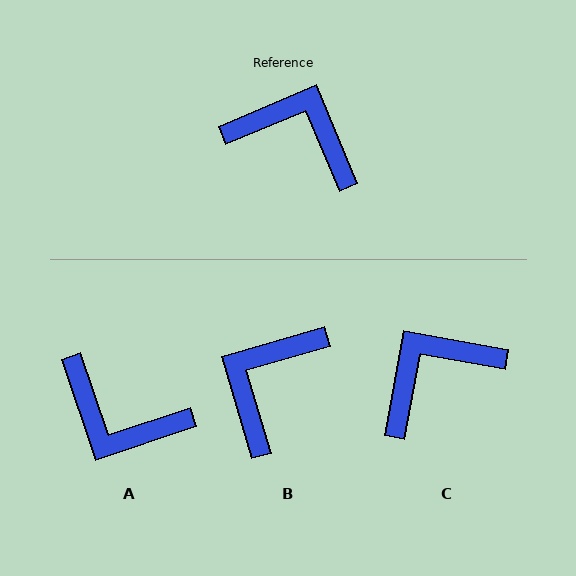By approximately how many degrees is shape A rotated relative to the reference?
Approximately 176 degrees counter-clockwise.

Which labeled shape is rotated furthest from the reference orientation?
A, about 176 degrees away.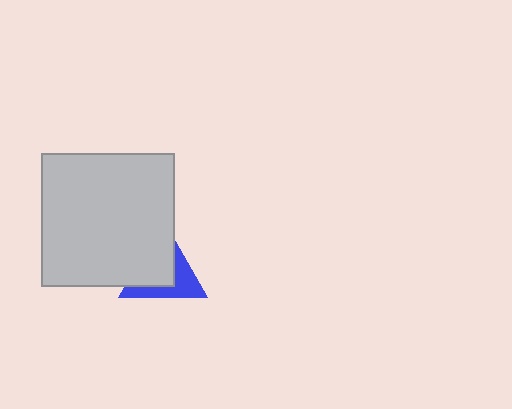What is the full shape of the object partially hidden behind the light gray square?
The partially hidden object is a blue triangle.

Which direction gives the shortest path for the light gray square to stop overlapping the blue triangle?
Moving toward the upper-left gives the shortest separation.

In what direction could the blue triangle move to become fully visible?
The blue triangle could move toward the lower-right. That would shift it out from behind the light gray square entirely.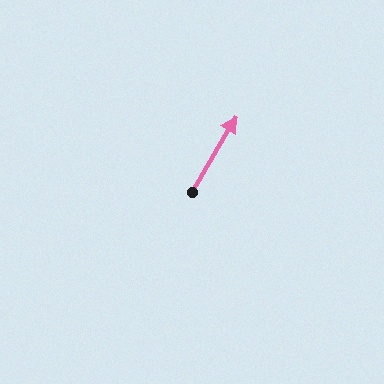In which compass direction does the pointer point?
Northeast.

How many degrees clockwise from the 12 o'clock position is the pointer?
Approximately 30 degrees.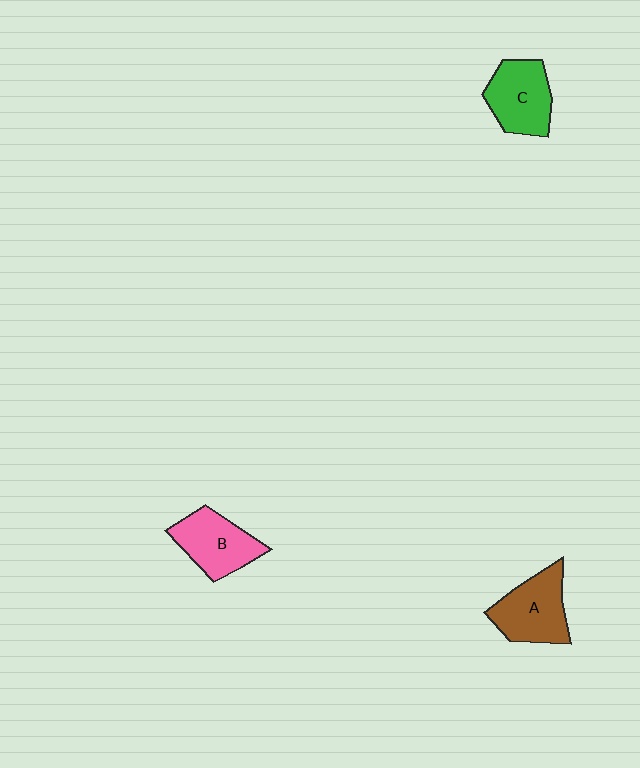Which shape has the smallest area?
Shape B (pink).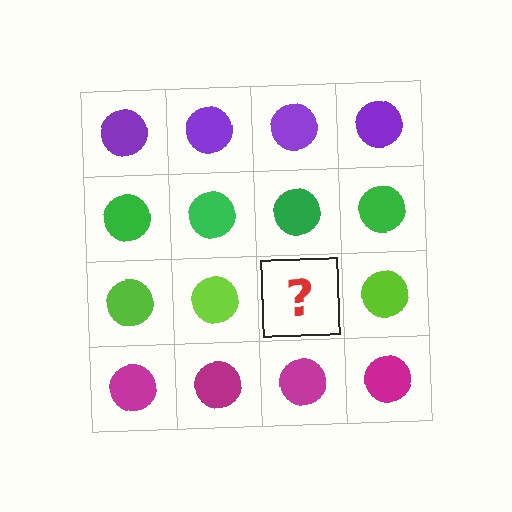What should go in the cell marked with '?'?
The missing cell should contain a lime circle.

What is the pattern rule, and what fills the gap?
The rule is that each row has a consistent color. The gap should be filled with a lime circle.